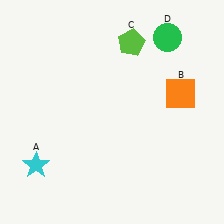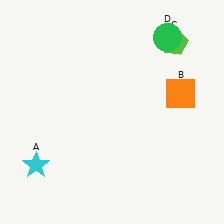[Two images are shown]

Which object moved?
The lime pentagon (C) moved right.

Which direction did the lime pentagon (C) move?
The lime pentagon (C) moved right.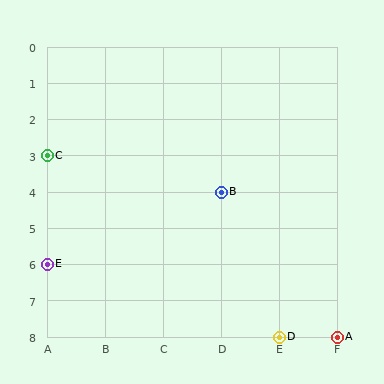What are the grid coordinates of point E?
Point E is at grid coordinates (A, 6).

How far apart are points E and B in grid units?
Points E and B are 3 columns and 2 rows apart (about 3.6 grid units diagonally).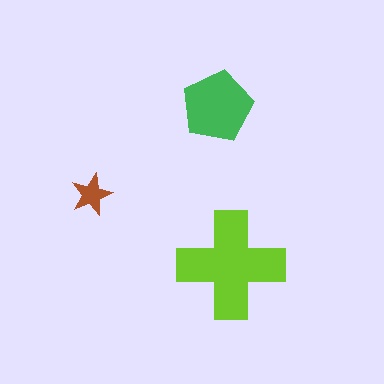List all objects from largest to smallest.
The lime cross, the green pentagon, the brown star.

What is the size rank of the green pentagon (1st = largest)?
2nd.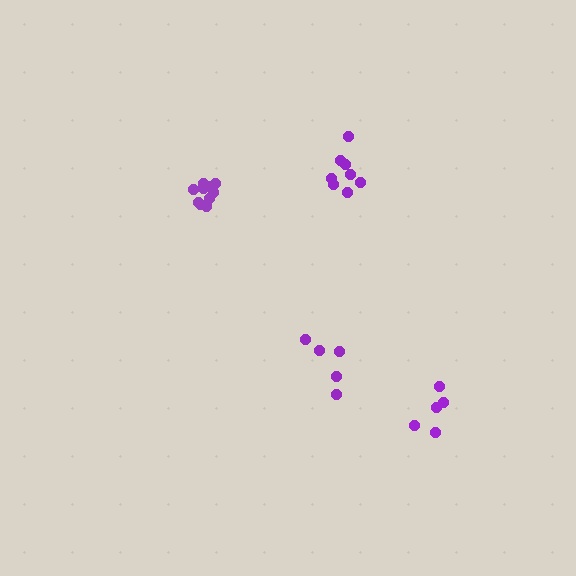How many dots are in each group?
Group 1: 5 dots, Group 2: 10 dots, Group 3: 8 dots, Group 4: 5 dots (28 total).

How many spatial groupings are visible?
There are 4 spatial groupings.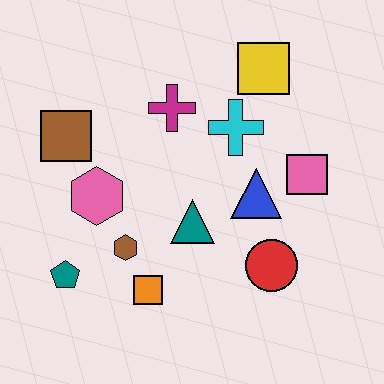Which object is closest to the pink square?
The blue triangle is closest to the pink square.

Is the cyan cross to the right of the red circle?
No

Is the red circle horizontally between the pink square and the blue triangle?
Yes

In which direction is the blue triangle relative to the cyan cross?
The blue triangle is below the cyan cross.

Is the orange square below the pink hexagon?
Yes